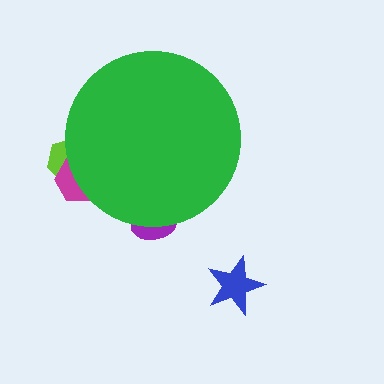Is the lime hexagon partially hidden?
Yes, the lime hexagon is partially hidden behind the green circle.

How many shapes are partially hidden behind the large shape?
3 shapes are partially hidden.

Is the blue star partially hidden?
No, the blue star is fully visible.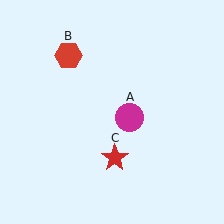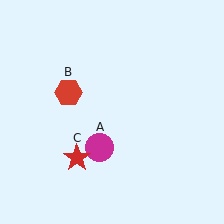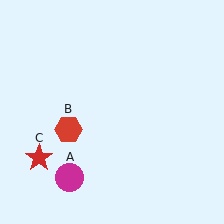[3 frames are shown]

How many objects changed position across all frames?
3 objects changed position: magenta circle (object A), red hexagon (object B), red star (object C).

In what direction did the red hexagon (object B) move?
The red hexagon (object B) moved down.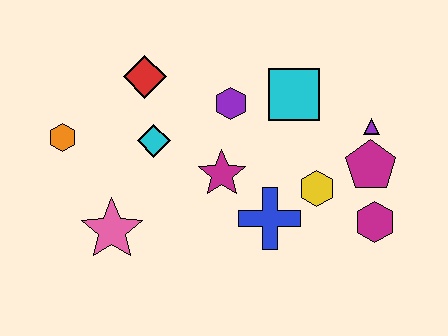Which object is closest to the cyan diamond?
The red diamond is closest to the cyan diamond.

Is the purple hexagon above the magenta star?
Yes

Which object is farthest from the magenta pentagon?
The orange hexagon is farthest from the magenta pentagon.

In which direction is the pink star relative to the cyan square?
The pink star is to the left of the cyan square.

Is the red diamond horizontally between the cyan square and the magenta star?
No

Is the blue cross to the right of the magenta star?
Yes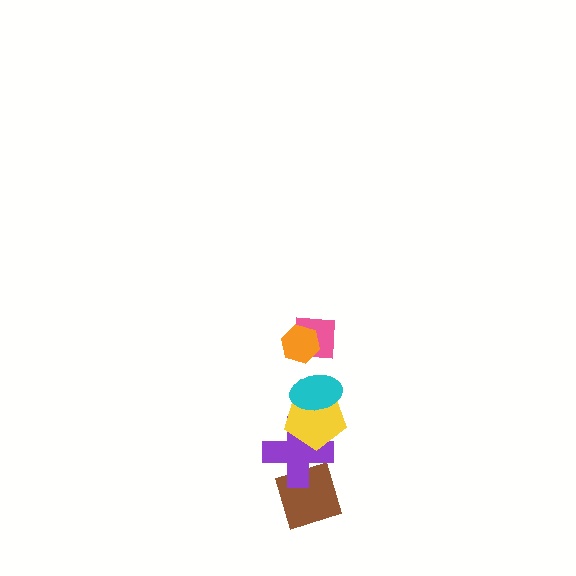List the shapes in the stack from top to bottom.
From top to bottom: the orange hexagon, the pink square, the cyan ellipse, the yellow pentagon, the purple cross, the brown diamond.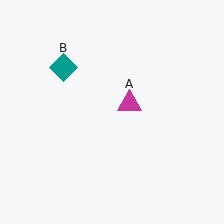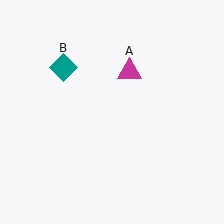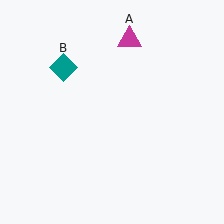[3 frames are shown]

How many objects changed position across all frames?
1 object changed position: magenta triangle (object A).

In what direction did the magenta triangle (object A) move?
The magenta triangle (object A) moved up.